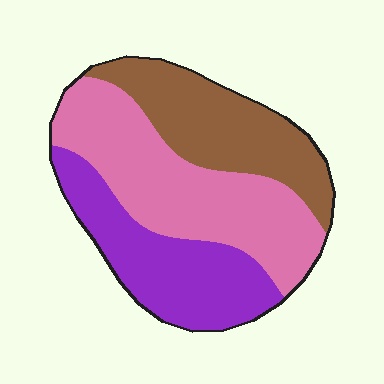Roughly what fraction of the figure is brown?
Brown takes up about one quarter (1/4) of the figure.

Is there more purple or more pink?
Pink.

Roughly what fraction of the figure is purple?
Purple covers roughly 30% of the figure.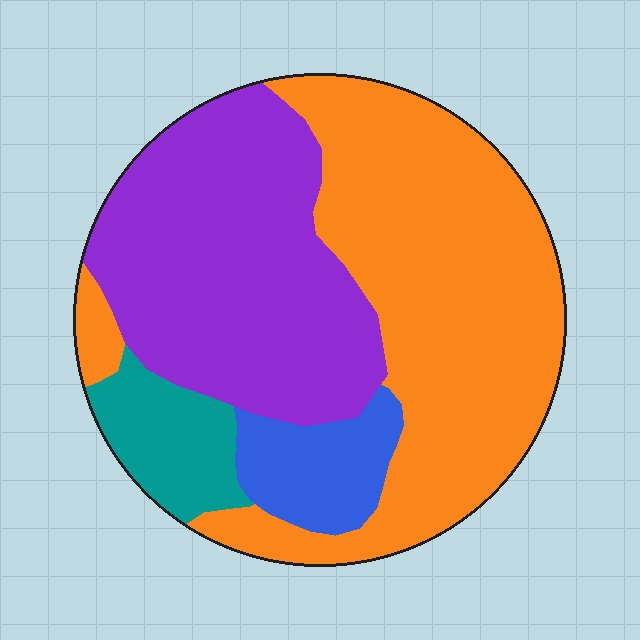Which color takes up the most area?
Orange, at roughly 45%.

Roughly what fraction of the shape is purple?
Purple takes up between a third and a half of the shape.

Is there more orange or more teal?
Orange.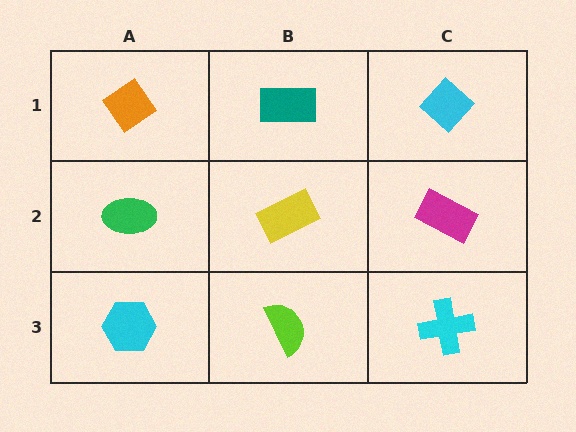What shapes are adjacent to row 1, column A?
A green ellipse (row 2, column A), a teal rectangle (row 1, column B).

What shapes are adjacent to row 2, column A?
An orange diamond (row 1, column A), a cyan hexagon (row 3, column A), a yellow rectangle (row 2, column B).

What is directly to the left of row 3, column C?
A lime semicircle.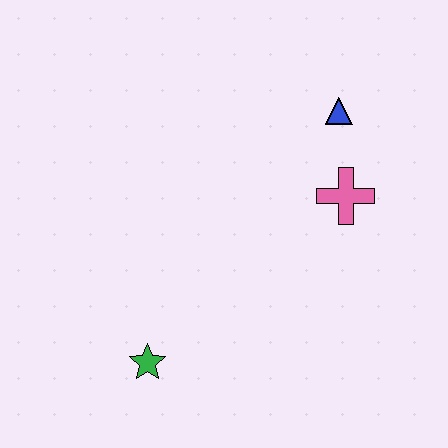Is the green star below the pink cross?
Yes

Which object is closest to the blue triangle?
The pink cross is closest to the blue triangle.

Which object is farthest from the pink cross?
The green star is farthest from the pink cross.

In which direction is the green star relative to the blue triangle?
The green star is below the blue triangle.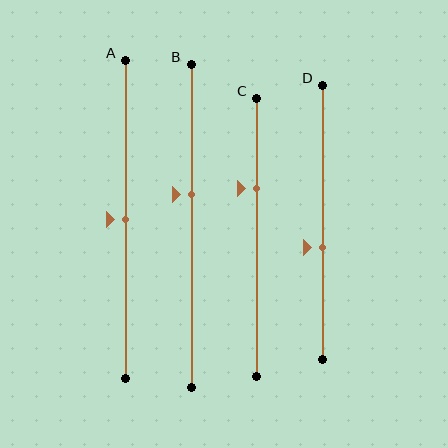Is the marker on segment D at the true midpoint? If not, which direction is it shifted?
No, the marker on segment D is shifted downward by about 9% of the segment length.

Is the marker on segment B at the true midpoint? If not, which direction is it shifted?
No, the marker on segment B is shifted upward by about 10% of the segment length.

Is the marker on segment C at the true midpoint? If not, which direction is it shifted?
No, the marker on segment C is shifted upward by about 17% of the segment length.